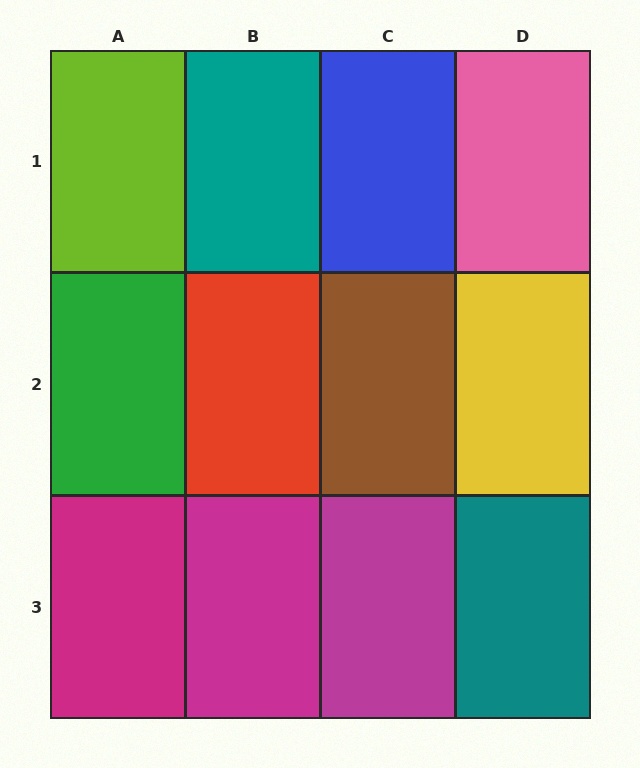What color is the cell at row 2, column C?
Brown.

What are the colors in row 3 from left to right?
Magenta, magenta, magenta, teal.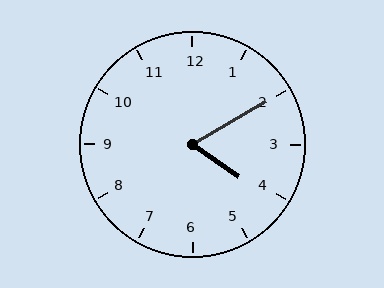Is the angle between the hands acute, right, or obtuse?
It is acute.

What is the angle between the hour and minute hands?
Approximately 65 degrees.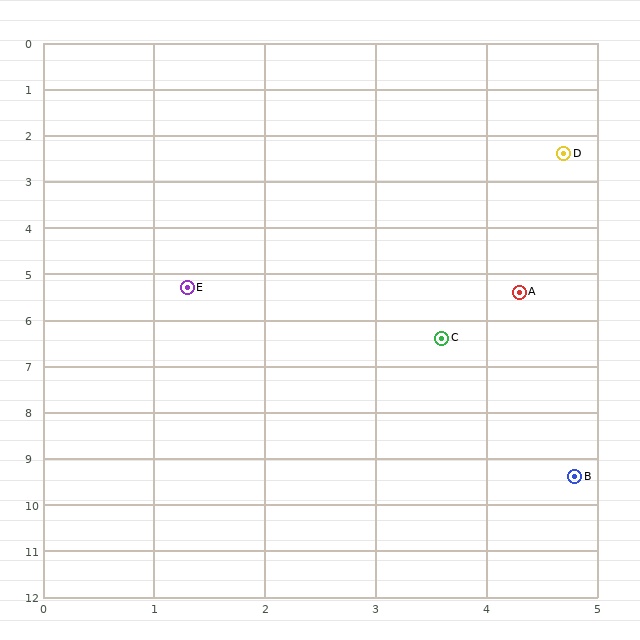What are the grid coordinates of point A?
Point A is at approximately (4.3, 5.4).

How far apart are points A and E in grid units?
Points A and E are about 3.0 grid units apart.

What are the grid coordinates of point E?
Point E is at approximately (1.3, 5.3).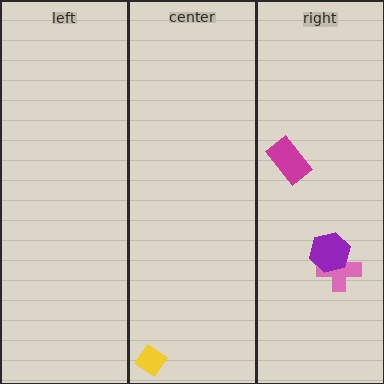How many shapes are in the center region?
1.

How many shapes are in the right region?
3.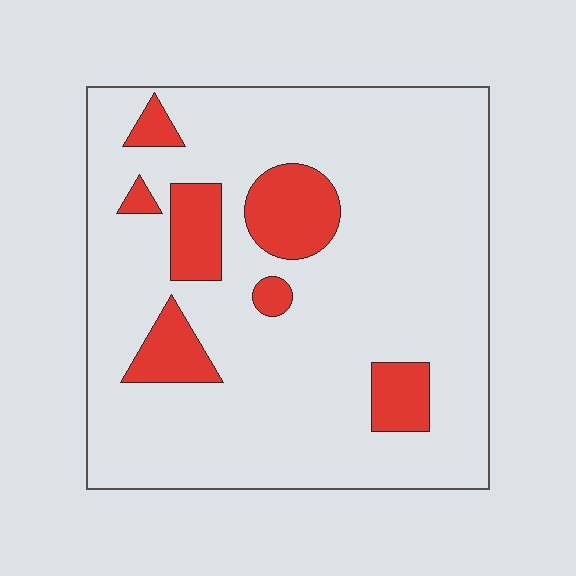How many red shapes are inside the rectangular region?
7.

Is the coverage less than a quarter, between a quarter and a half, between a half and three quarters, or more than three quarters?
Less than a quarter.